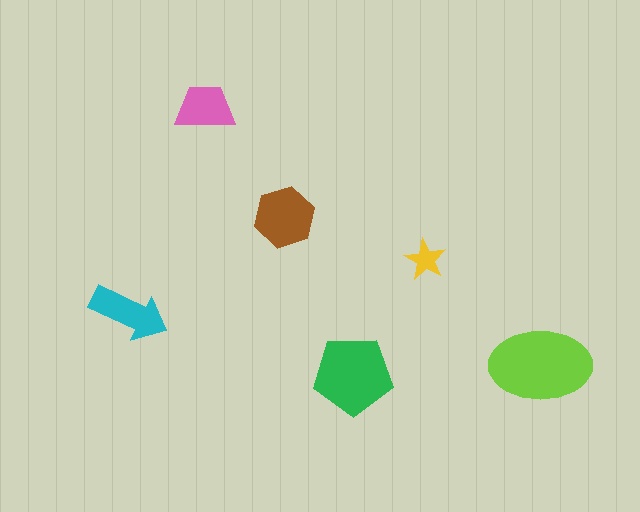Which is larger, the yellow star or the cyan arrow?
The cyan arrow.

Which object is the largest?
The lime ellipse.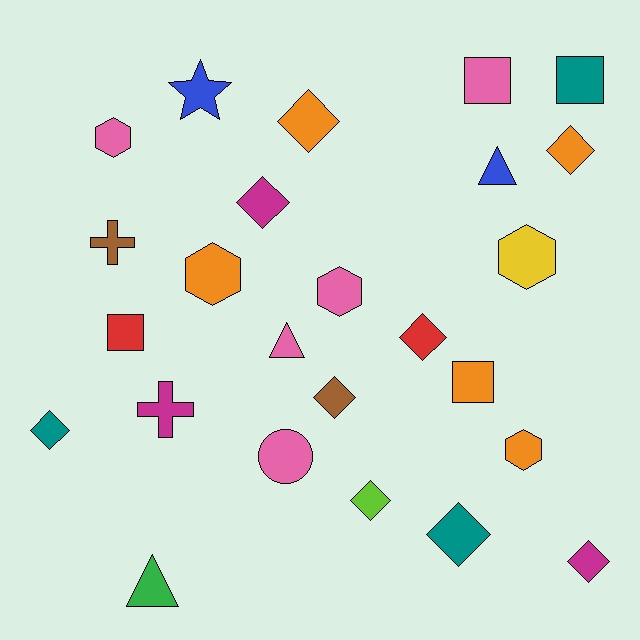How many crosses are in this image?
There are 2 crosses.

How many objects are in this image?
There are 25 objects.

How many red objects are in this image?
There are 2 red objects.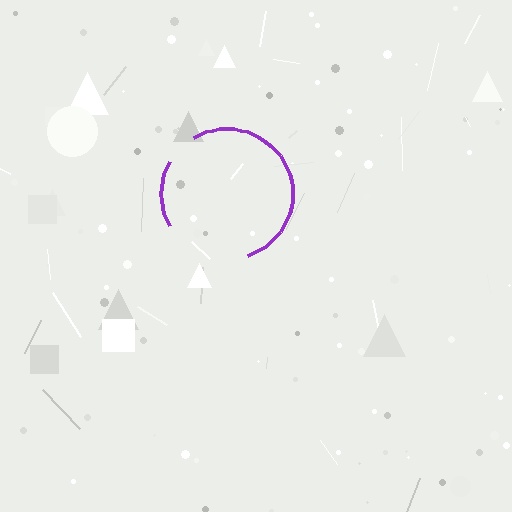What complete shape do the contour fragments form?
The contour fragments form a circle.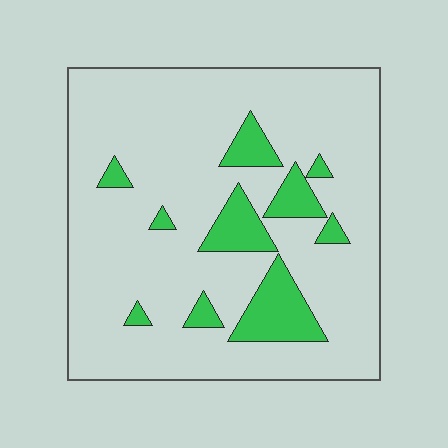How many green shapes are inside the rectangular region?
10.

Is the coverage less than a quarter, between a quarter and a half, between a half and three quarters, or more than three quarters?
Less than a quarter.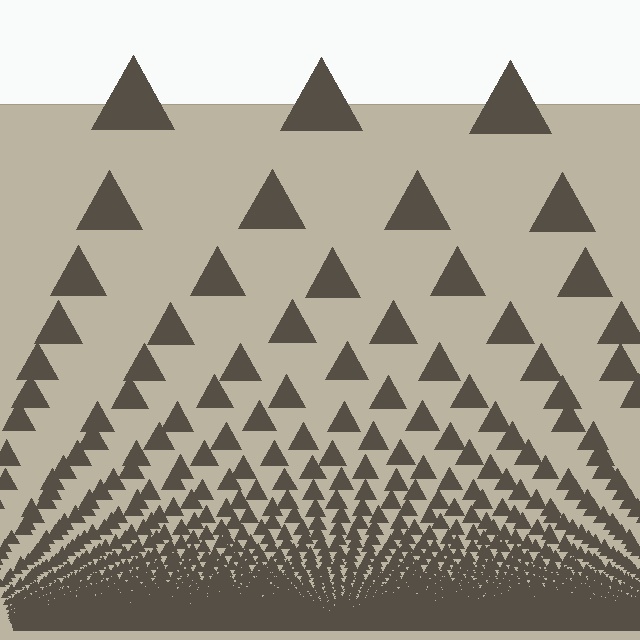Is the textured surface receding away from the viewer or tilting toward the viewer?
The surface appears to tilt toward the viewer. Texture elements get larger and sparser toward the top.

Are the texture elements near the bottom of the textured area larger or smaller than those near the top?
Smaller. The gradient is inverted — elements near the bottom are smaller and denser.